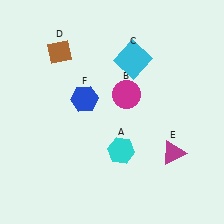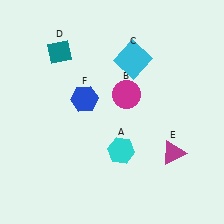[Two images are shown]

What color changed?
The diamond (D) changed from brown in Image 1 to teal in Image 2.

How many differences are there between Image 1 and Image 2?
There is 1 difference between the two images.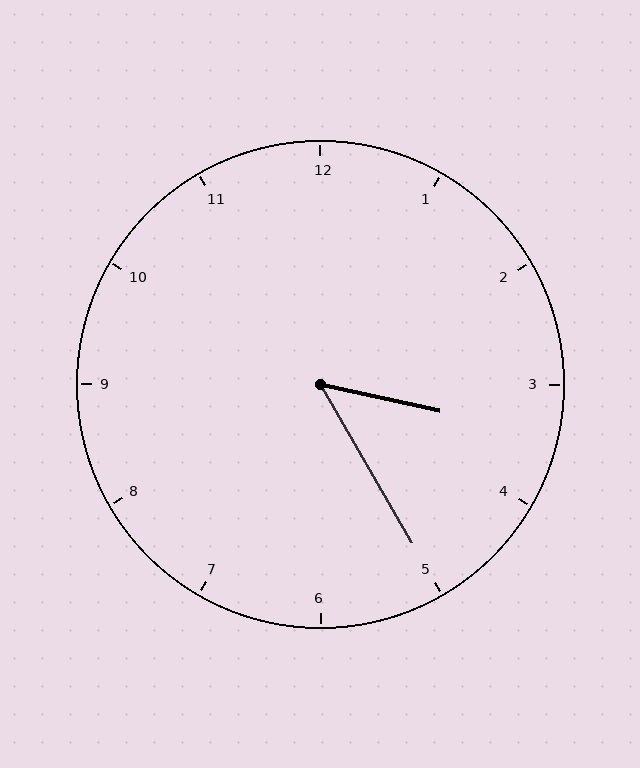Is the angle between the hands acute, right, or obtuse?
It is acute.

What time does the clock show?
3:25.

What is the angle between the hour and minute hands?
Approximately 48 degrees.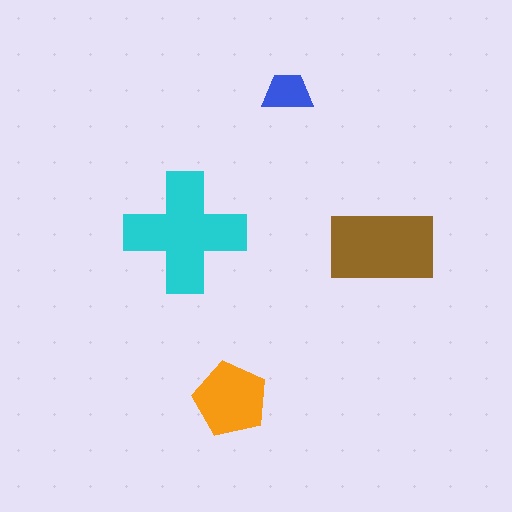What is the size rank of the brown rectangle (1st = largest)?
2nd.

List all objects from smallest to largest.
The blue trapezoid, the orange pentagon, the brown rectangle, the cyan cross.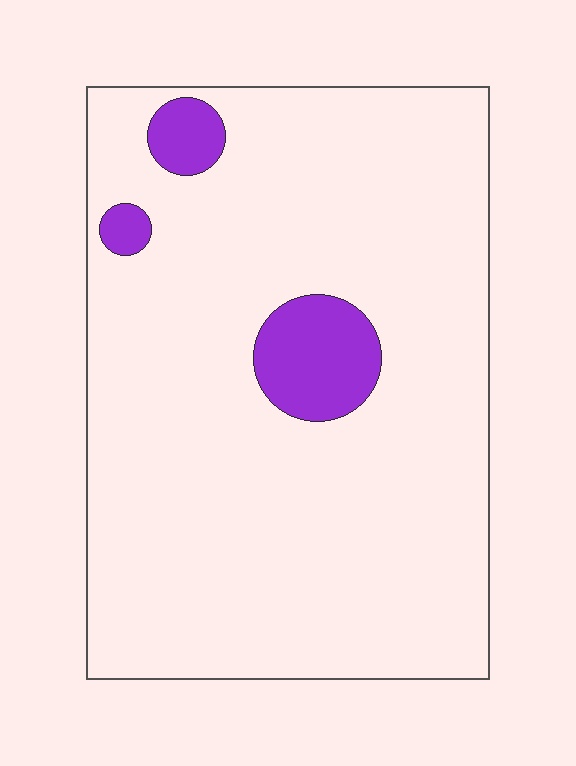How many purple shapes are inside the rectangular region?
3.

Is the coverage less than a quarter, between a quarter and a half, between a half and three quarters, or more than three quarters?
Less than a quarter.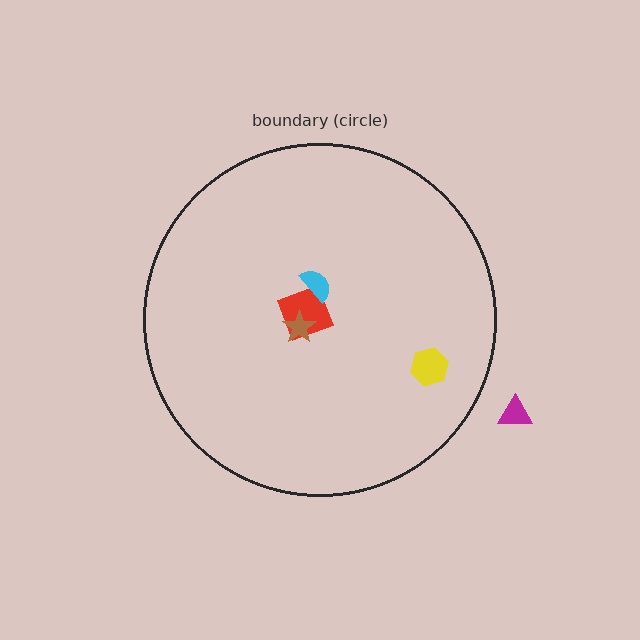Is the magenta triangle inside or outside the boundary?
Outside.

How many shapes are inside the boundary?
4 inside, 1 outside.